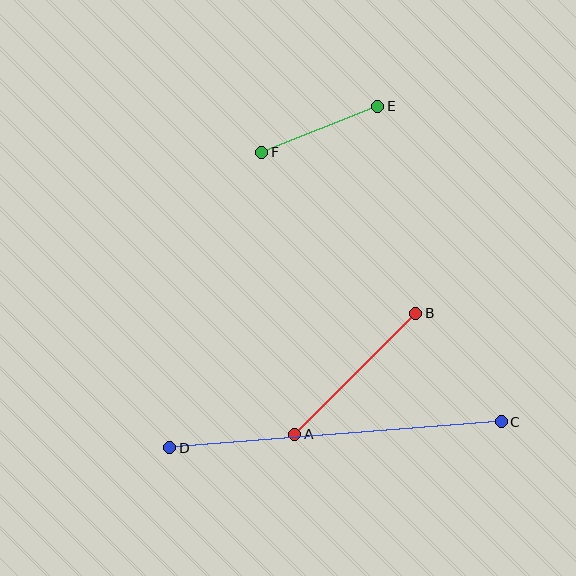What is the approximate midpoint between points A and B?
The midpoint is at approximately (355, 374) pixels.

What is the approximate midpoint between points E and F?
The midpoint is at approximately (320, 129) pixels.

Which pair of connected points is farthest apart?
Points C and D are farthest apart.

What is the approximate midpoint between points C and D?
The midpoint is at approximately (335, 435) pixels.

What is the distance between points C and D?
The distance is approximately 333 pixels.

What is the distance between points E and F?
The distance is approximately 125 pixels.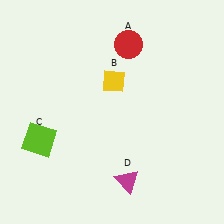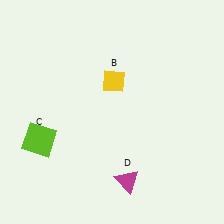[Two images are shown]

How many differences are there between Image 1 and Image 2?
There is 1 difference between the two images.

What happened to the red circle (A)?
The red circle (A) was removed in Image 2. It was in the top-right area of Image 1.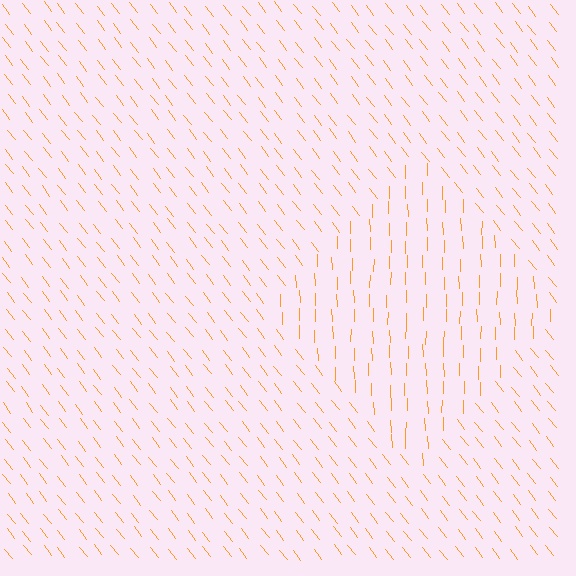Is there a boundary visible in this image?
Yes, there is a texture boundary formed by a change in line orientation.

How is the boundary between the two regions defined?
The boundary is defined purely by a change in line orientation (approximately 37 degrees difference). All lines are the same color and thickness.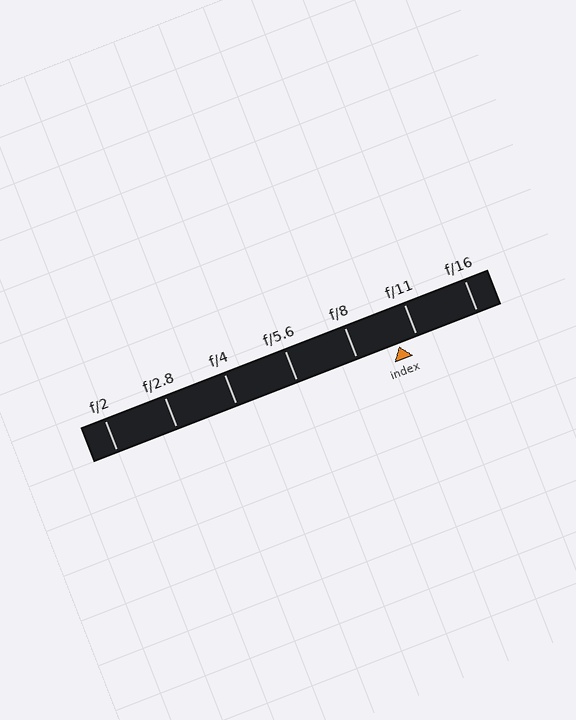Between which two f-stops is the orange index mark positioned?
The index mark is between f/8 and f/11.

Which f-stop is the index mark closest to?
The index mark is closest to f/11.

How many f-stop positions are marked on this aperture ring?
There are 7 f-stop positions marked.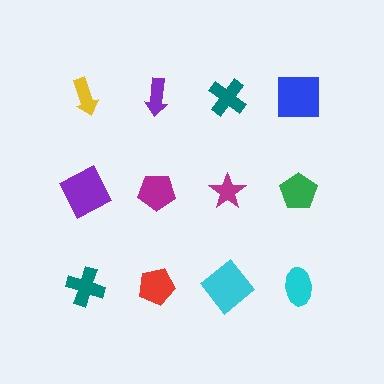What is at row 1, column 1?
A yellow arrow.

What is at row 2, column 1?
A purple square.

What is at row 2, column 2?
A magenta pentagon.